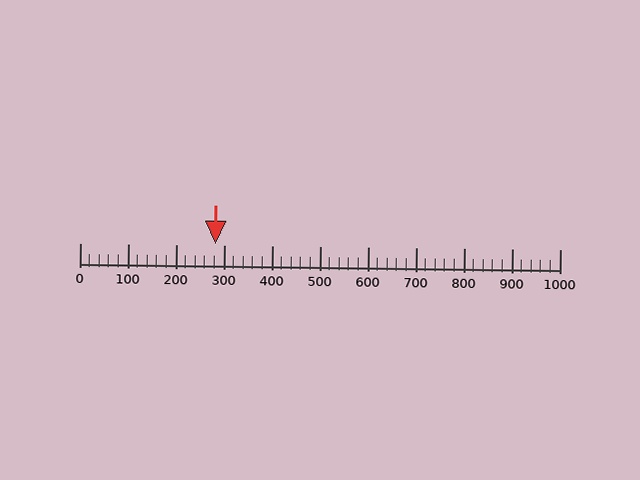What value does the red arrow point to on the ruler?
The red arrow points to approximately 281.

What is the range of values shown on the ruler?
The ruler shows values from 0 to 1000.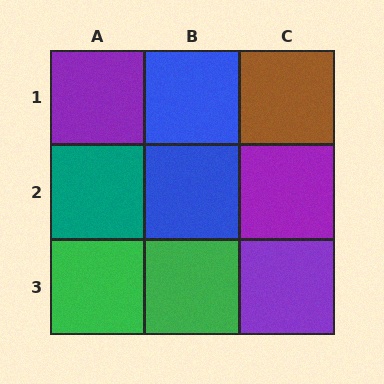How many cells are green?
2 cells are green.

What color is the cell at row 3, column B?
Green.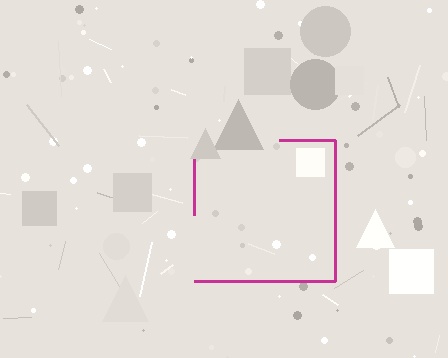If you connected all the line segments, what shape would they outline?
They would outline a square.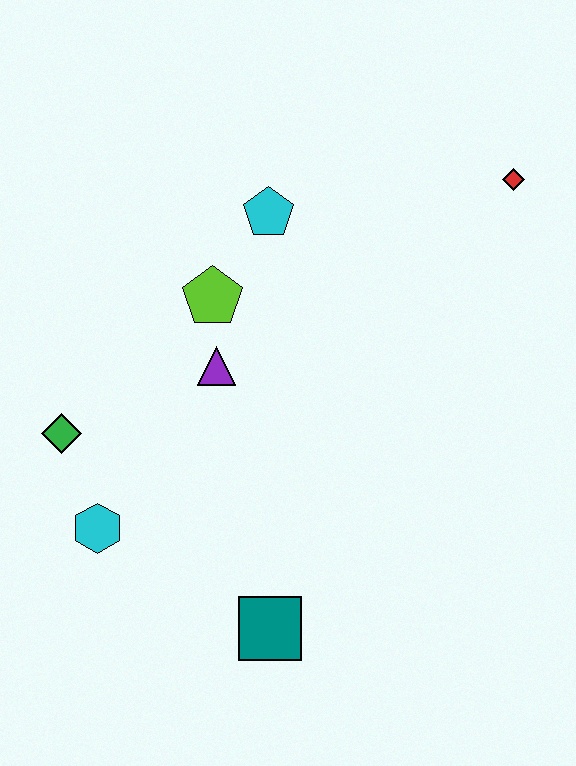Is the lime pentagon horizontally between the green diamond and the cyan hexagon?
No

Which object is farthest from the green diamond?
The red diamond is farthest from the green diamond.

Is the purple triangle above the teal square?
Yes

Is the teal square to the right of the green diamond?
Yes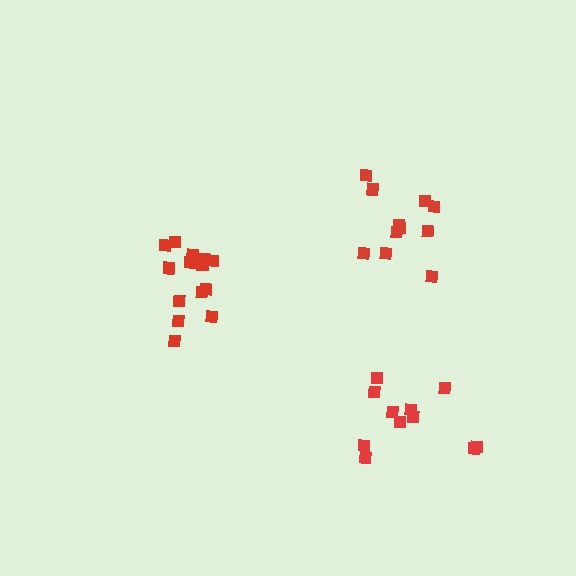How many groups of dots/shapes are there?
There are 3 groups.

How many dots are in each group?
Group 1: 11 dots, Group 2: 11 dots, Group 3: 14 dots (36 total).